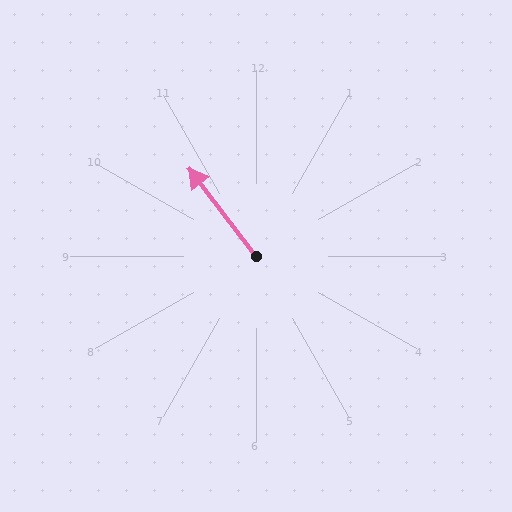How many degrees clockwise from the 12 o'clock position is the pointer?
Approximately 323 degrees.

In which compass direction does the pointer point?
Northwest.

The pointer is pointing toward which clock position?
Roughly 11 o'clock.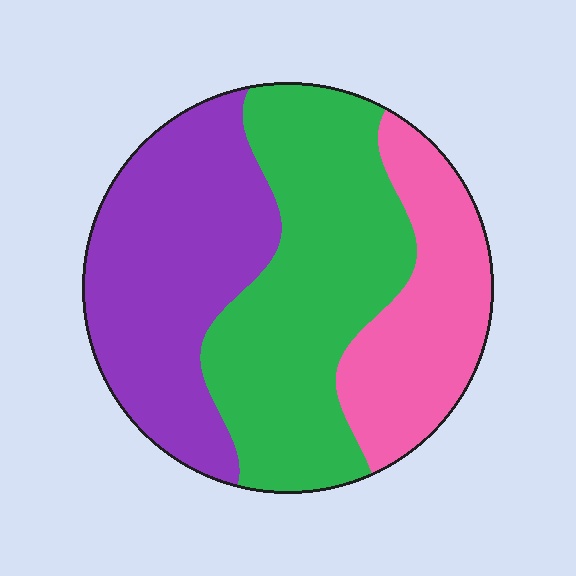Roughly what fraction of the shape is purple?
Purple covers about 35% of the shape.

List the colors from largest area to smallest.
From largest to smallest: green, purple, pink.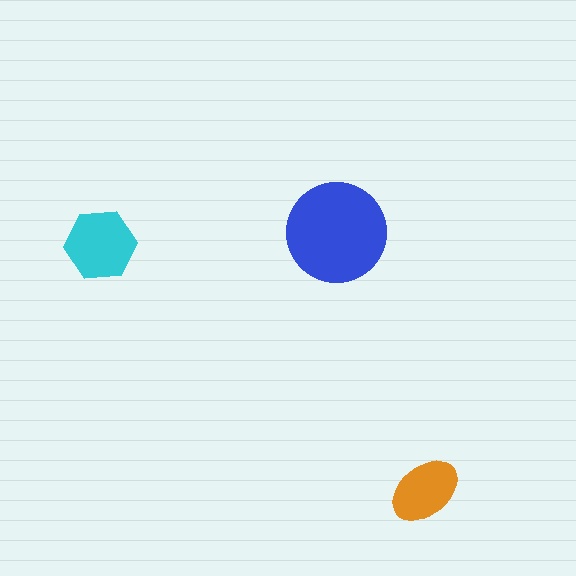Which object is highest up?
The blue circle is topmost.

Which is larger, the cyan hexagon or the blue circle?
The blue circle.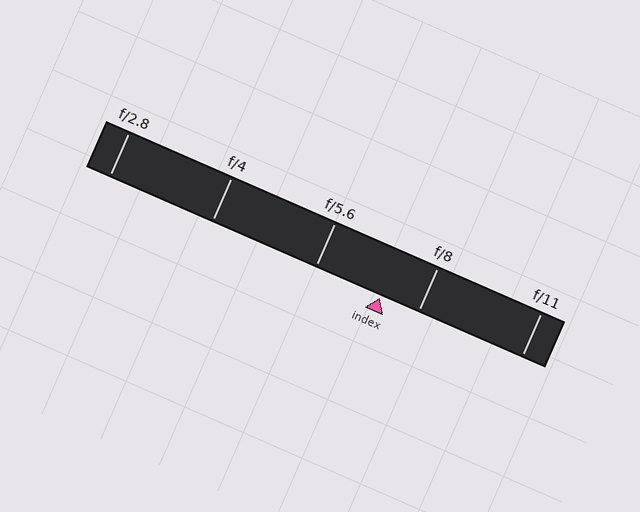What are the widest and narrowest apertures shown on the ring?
The widest aperture shown is f/2.8 and the narrowest is f/11.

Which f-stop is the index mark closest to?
The index mark is closest to f/8.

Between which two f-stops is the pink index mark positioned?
The index mark is between f/5.6 and f/8.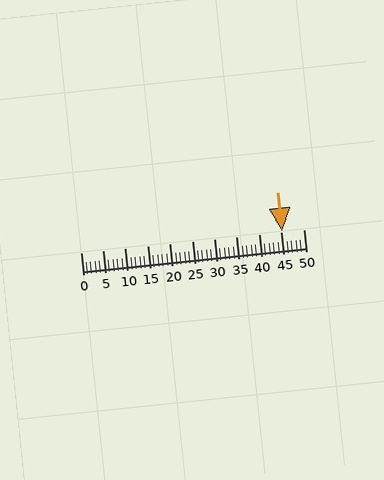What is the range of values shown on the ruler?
The ruler shows values from 0 to 50.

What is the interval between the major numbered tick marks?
The major tick marks are spaced 5 units apart.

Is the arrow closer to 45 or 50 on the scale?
The arrow is closer to 45.